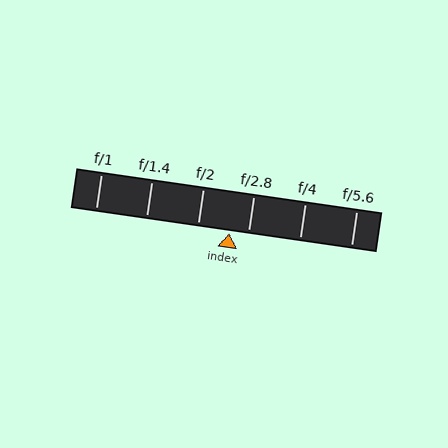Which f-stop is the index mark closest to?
The index mark is closest to f/2.8.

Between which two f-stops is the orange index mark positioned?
The index mark is between f/2 and f/2.8.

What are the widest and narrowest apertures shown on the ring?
The widest aperture shown is f/1 and the narrowest is f/5.6.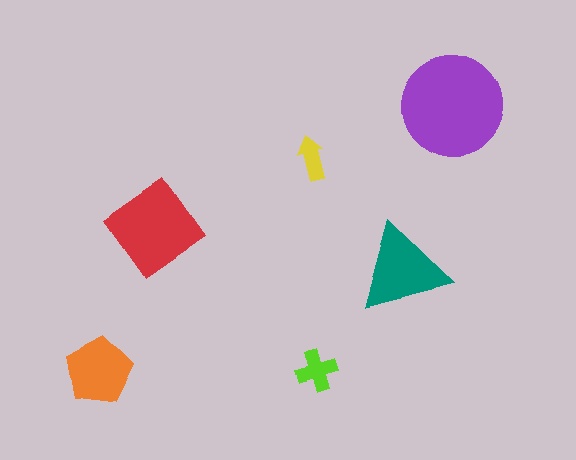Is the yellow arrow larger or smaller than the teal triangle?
Smaller.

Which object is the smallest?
The yellow arrow.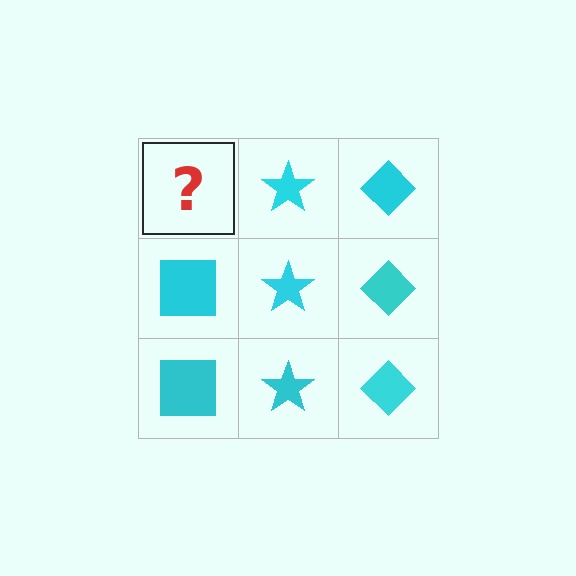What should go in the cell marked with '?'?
The missing cell should contain a cyan square.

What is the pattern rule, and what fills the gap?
The rule is that each column has a consistent shape. The gap should be filled with a cyan square.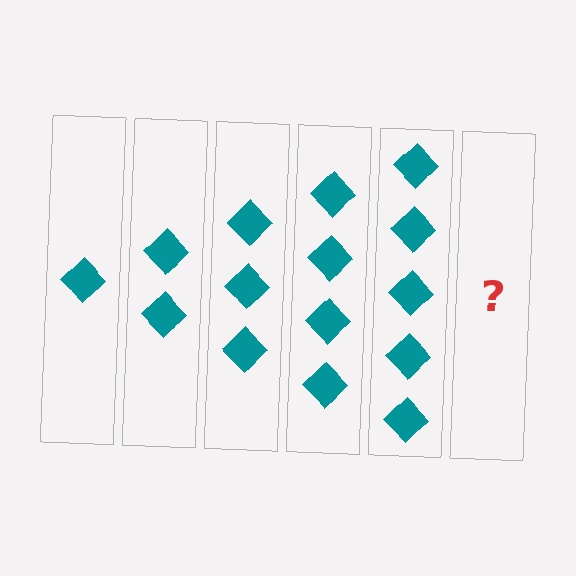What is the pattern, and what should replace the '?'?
The pattern is that each step adds one more diamond. The '?' should be 6 diamonds.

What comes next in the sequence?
The next element should be 6 diamonds.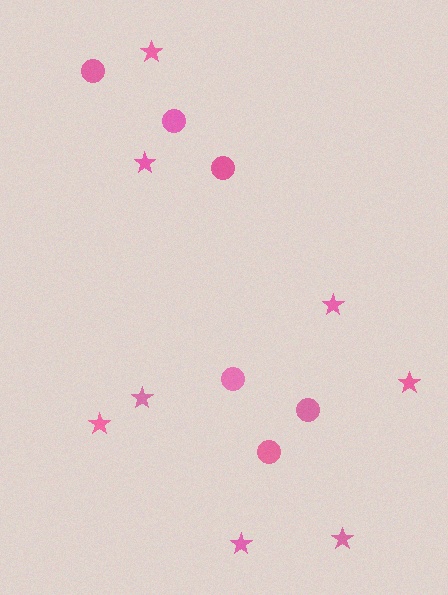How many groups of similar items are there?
There are 2 groups: one group of stars (8) and one group of circles (6).